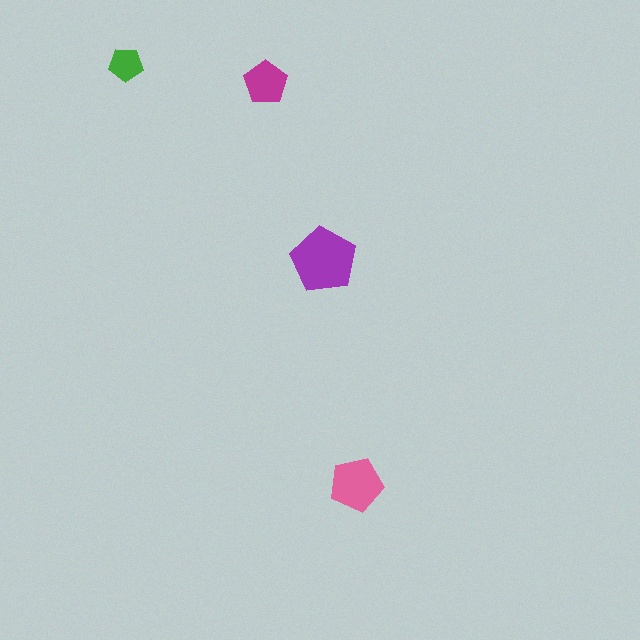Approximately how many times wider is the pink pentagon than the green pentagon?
About 1.5 times wider.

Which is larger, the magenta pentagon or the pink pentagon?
The pink one.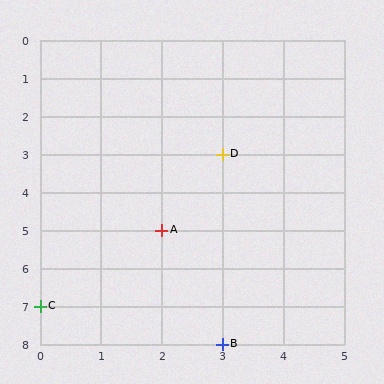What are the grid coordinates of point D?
Point D is at grid coordinates (3, 3).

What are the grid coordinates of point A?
Point A is at grid coordinates (2, 5).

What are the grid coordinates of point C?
Point C is at grid coordinates (0, 7).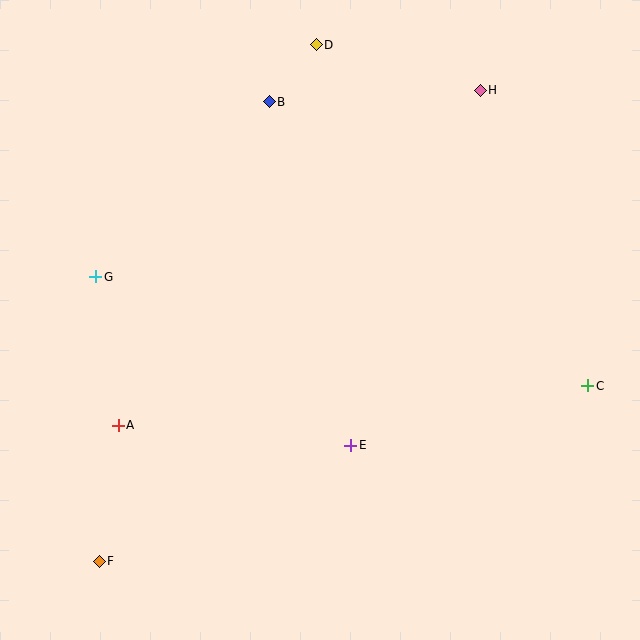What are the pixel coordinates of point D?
Point D is at (316, 45).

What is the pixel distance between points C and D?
The distance between C and D is 436 pixels.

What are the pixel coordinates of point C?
Point C is at (588, 386).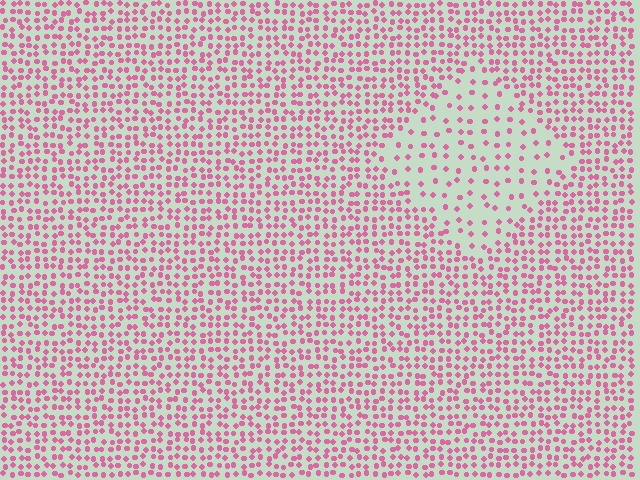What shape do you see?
I see a diamond.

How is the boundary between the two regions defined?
The boundary is defined by a change in element density (approximately 2.3x ratio). All elements are the same color, size, and shape.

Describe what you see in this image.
The image contains small pink elements arranged at two different densities. A diamond-shaped region is visible where the elements are less densely packed than the surrounding area.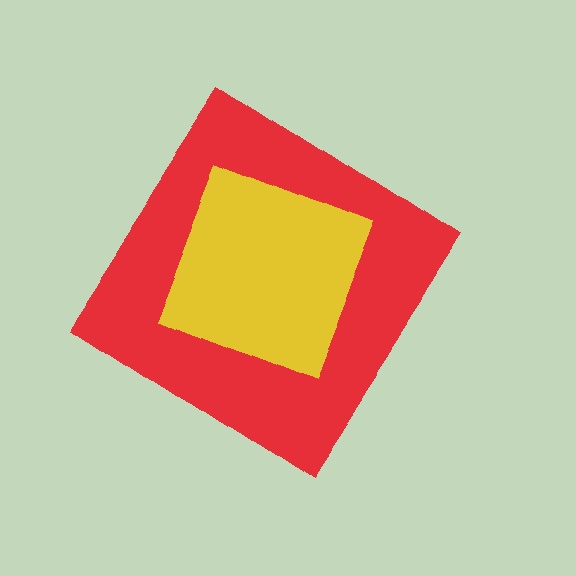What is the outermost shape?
The red diamond.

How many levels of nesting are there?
2.